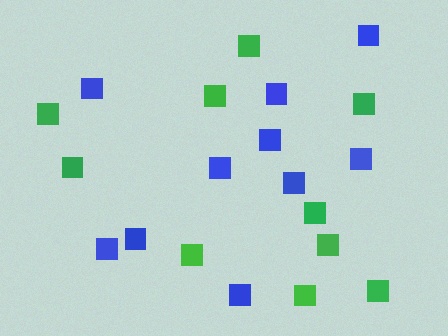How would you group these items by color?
There are 2 groups: one group of blue squares (10) and one group of green squares (10).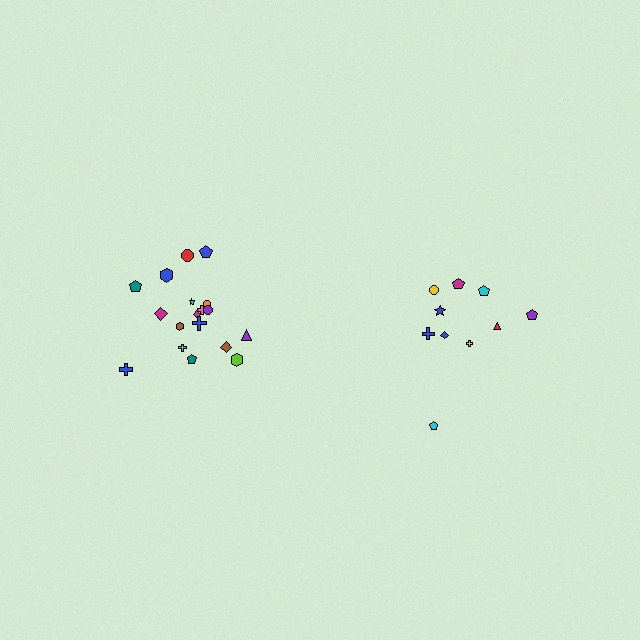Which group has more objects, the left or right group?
The left group.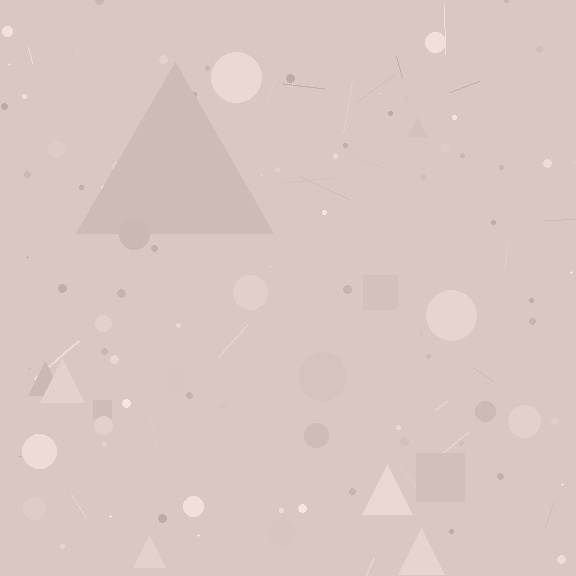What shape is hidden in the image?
A triangle is hidden in the image.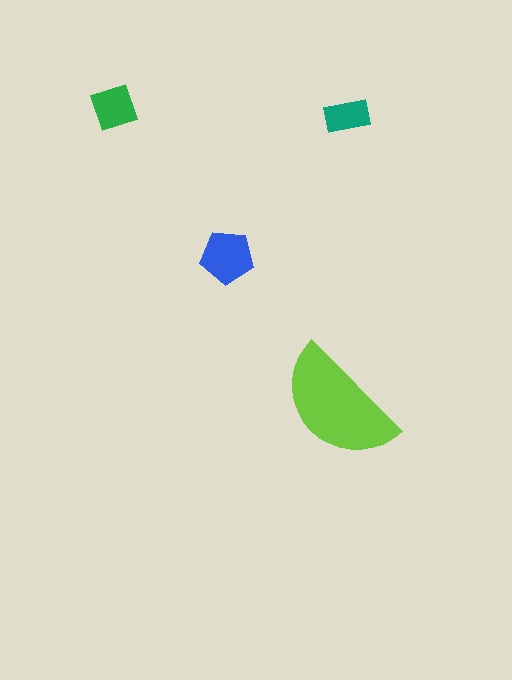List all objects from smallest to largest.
The teal rectangle, the green diamond, the blue pentagon, the lime semicircle.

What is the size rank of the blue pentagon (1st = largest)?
2nd.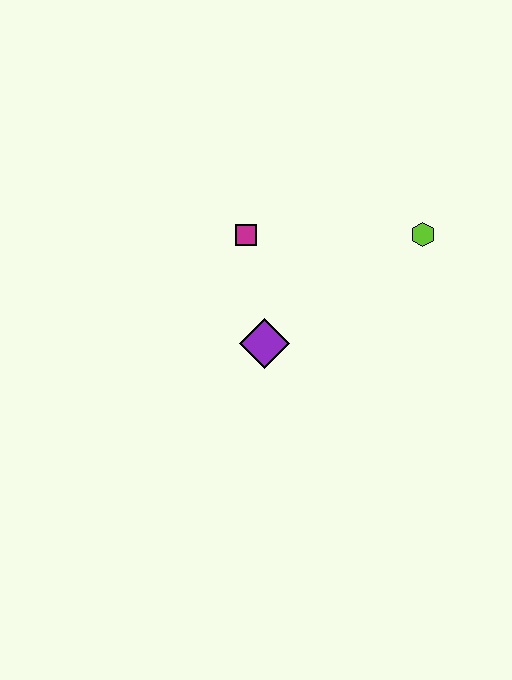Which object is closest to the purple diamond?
The magenta square is closest to the purple diamond.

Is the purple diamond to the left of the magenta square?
No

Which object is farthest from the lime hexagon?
The purple diamond is farthest from the lime hexagon.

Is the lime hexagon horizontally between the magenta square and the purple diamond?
No